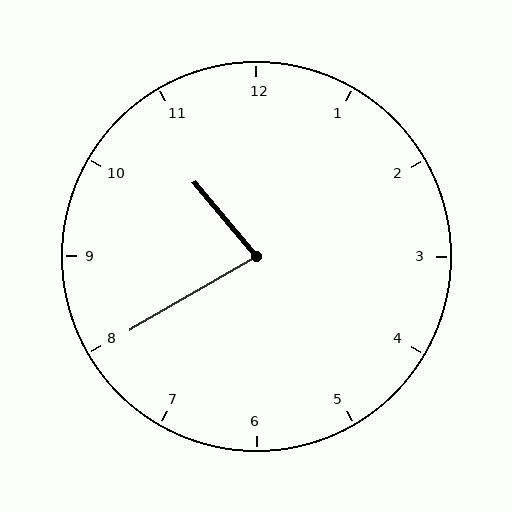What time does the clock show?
10:40.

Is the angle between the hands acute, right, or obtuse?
It is acute.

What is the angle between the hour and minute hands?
Approximately 80 degrees.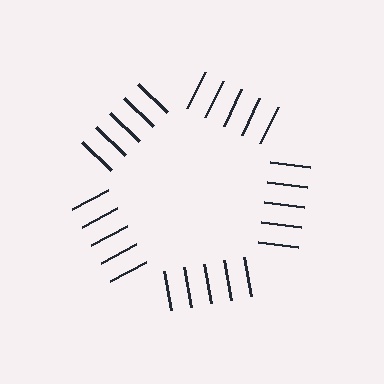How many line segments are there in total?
25 — 5 along each of the 5 edges.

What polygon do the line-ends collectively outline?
An illusory pentagon — the line segments terminate on its edges but no continuous stroke is drawn.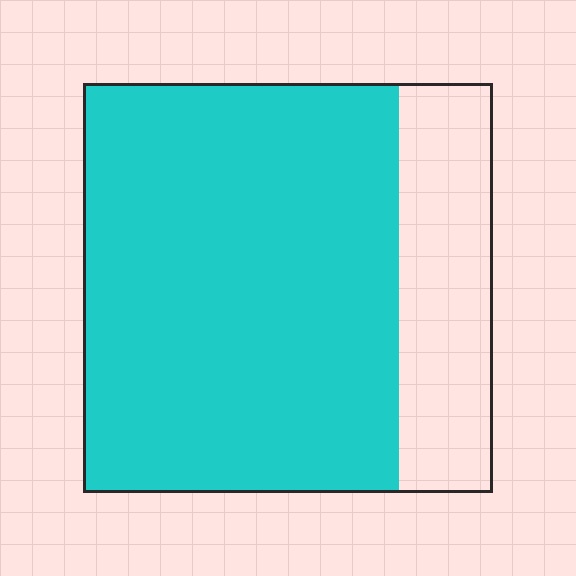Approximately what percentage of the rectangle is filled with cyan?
Approximately 75%.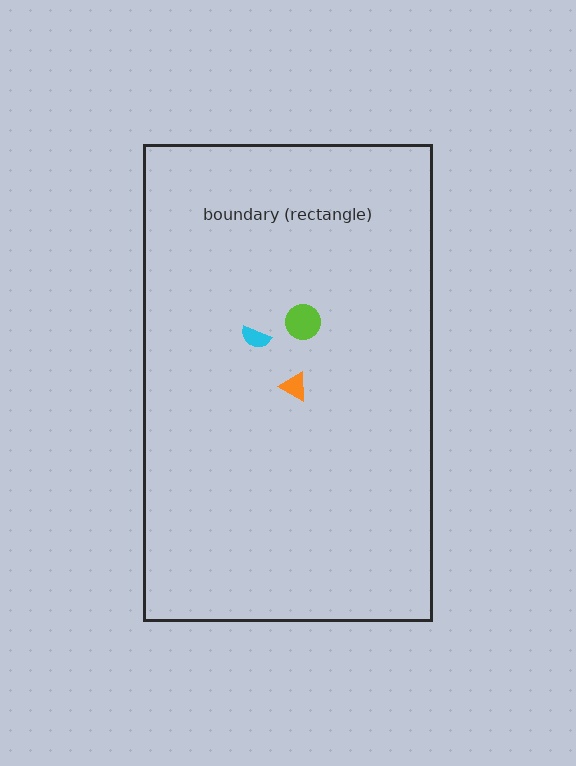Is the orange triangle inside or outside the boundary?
Inside.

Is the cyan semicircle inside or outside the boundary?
Inside.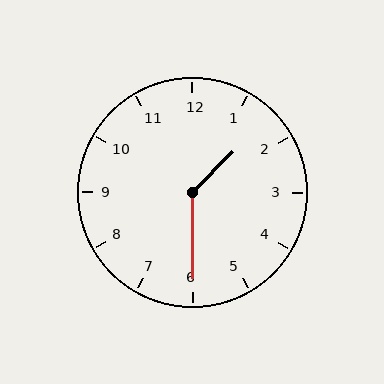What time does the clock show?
1:30.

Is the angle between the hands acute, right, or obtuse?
It is obtuse.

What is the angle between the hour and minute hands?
Approximately 135 degrees.